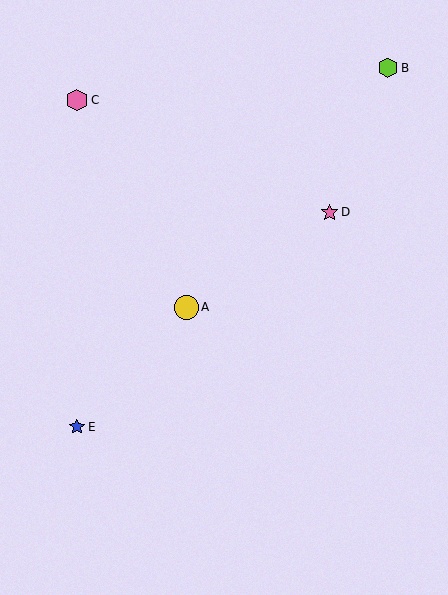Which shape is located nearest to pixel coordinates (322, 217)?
The pink star (labeled D) at (330, 212) is nearest to that location.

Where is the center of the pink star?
The center of the pink star is at (330, 212).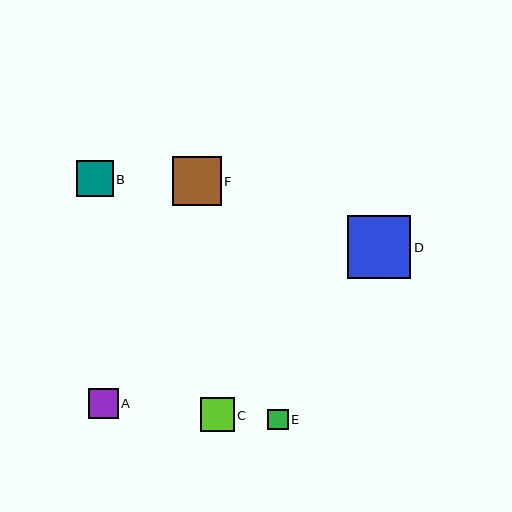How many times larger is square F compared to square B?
Square F is approximately 1.3 times the size of square B.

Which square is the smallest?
Square E is the smallest with a size of approximately 20 pixels.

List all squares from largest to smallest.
From largest to smallest: D, F, B, C, A, E.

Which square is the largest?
Square D is the largest with a size of approximately 63 pixels.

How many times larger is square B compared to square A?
Square B is approximately 1.2 times the size of square A.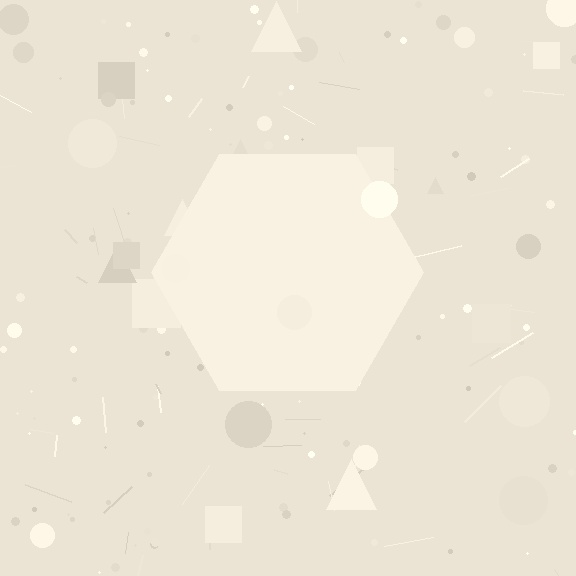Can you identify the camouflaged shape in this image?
The camouflaged shape is a hexagon.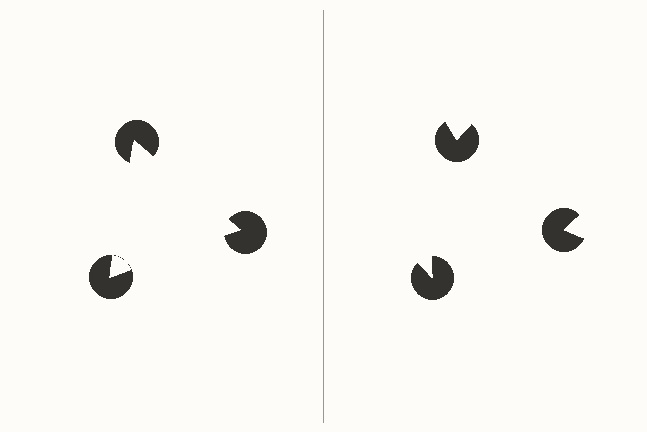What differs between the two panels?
The pac-man discs are positioned identically on both sides; only the wedge orientations differ. On the left they align to a triangle; on the right they are misaligned.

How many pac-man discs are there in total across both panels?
6 — 3 on each side.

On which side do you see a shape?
An illusory triangle appears on the left side. On the right side the wedge cuts are rotated, so no coherent shape forms.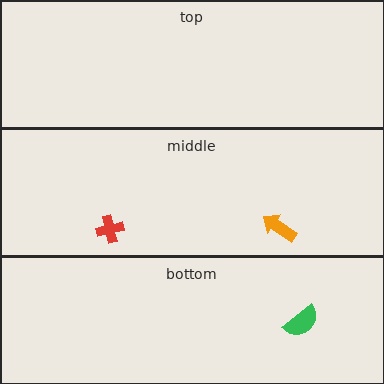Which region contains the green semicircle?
The bottom region.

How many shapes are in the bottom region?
1.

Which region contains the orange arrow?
The middle region.